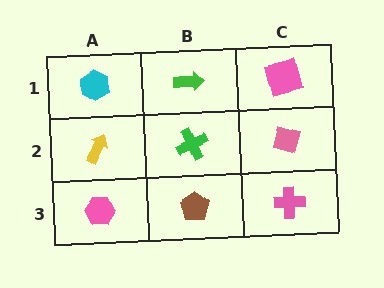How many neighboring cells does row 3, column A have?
2.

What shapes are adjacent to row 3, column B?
A green cross (row 2, column B), a pink hexagon (row 3, column A), a pink cross (row 3, column C).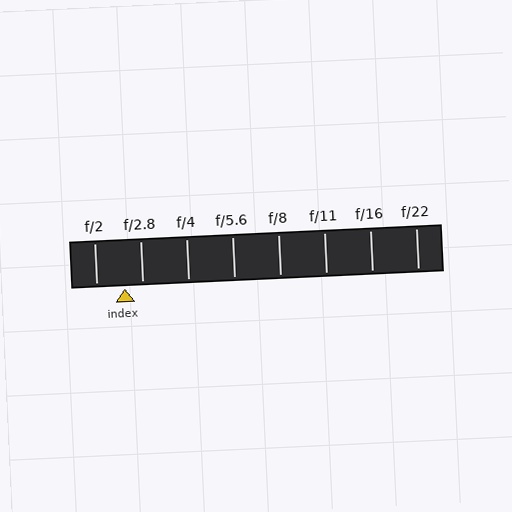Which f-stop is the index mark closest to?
The index mark is closest to f/2.8.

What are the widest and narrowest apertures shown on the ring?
The widest aperture shown is f/2 and the narrowest is f/22.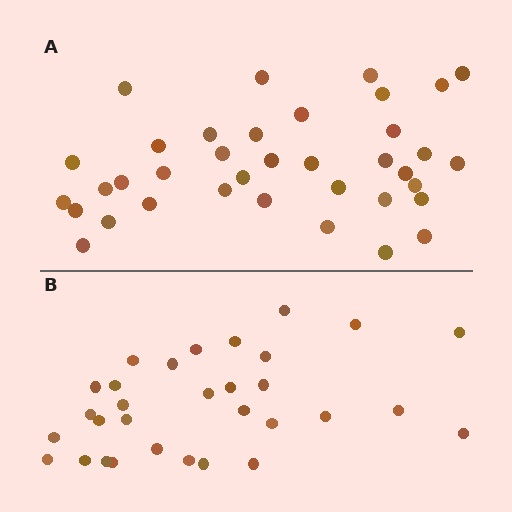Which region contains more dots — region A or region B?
Region A (the top region) has more dots.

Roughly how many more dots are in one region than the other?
Region A has about 6 more dots than region B.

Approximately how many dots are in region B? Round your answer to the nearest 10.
About 30 dots. (The exact count is 31, which rounds to 30.)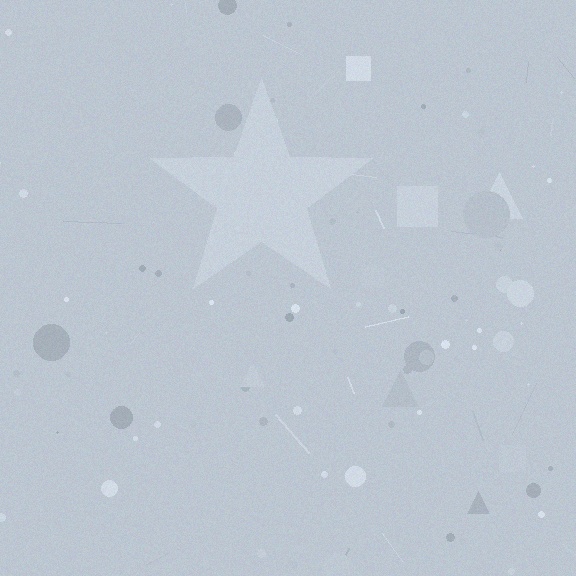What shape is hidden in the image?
A star is hidden in the image.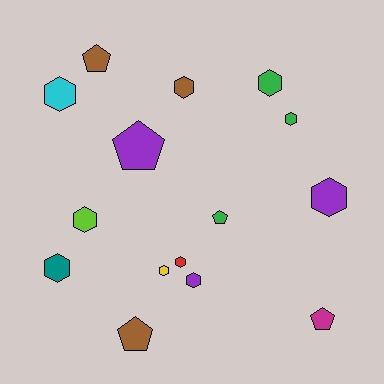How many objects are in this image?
There are 15 objects.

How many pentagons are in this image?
There are 5 pentagons.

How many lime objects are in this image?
There is 1 lime object.